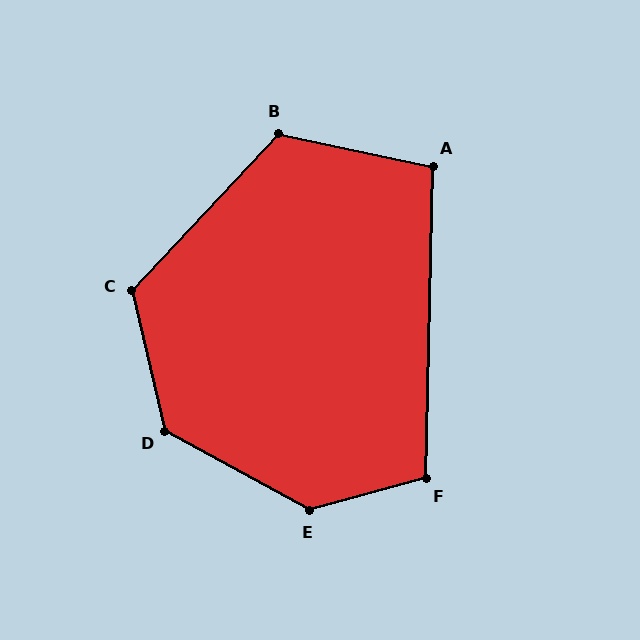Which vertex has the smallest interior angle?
A, at approximately 101 degrees.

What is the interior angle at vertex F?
Approximately 107 degrees (obtuse).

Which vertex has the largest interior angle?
E, at approximately 136 degrees.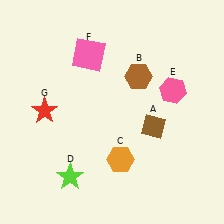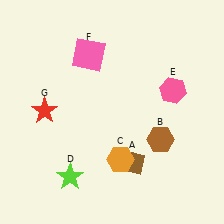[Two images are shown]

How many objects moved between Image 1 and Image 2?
2 objects moved between the two images.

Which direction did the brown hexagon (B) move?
The brown hexagon (B) moved down.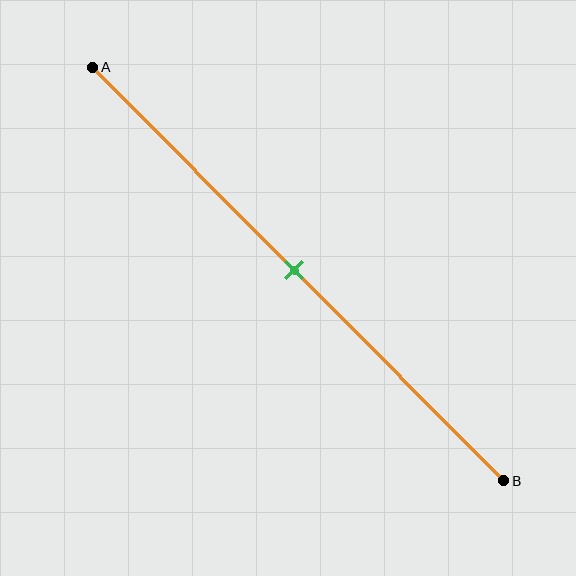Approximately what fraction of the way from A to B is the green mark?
The green mark is approximately 50% of the way from A to B.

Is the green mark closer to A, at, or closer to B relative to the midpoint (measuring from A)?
The green mark is approximately at the midpoint of segment AB.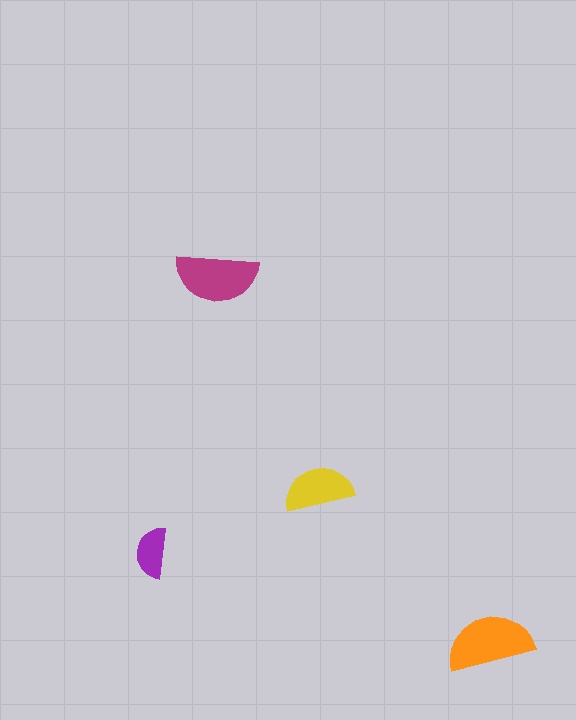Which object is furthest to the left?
The purple semicircle is leftmost.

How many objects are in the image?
There are 4 objects in the image.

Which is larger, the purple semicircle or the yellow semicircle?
The yellow one.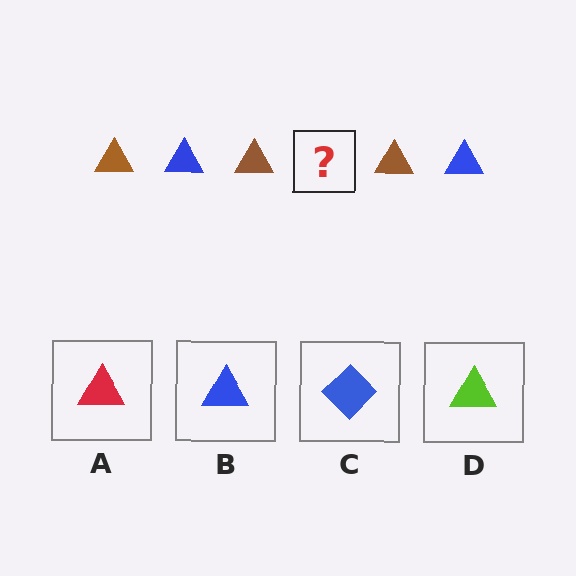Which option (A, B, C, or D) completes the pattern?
B.